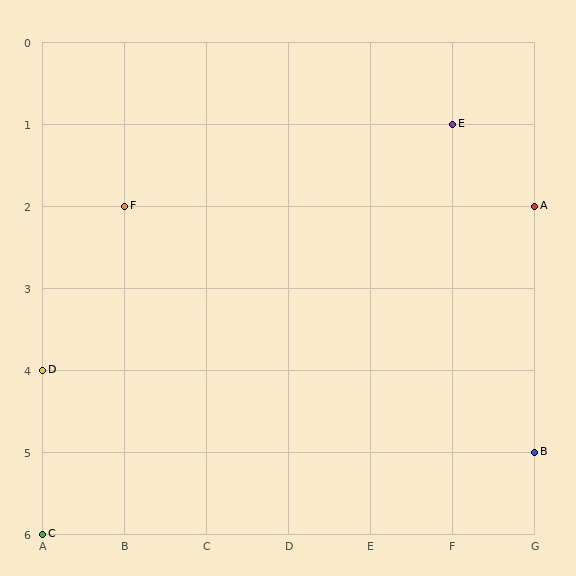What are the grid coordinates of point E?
Point E is at grid coordinates (F, 1).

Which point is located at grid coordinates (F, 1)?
Point E is at (F, 1).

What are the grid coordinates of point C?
Point C is at grid coordinates (A, 6).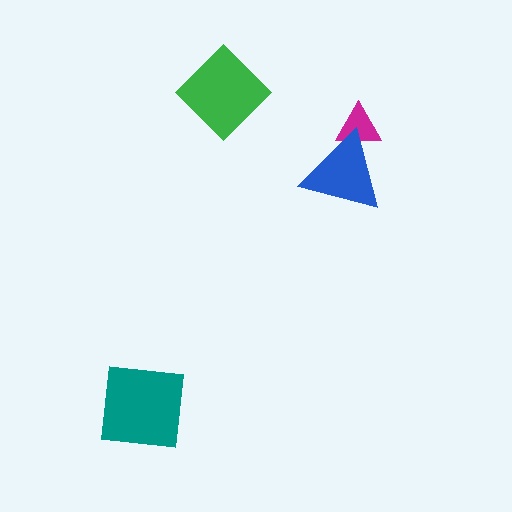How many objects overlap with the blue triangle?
1 object overlaps with the blue triangle.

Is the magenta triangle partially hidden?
Yes, it is partially covered by another shape.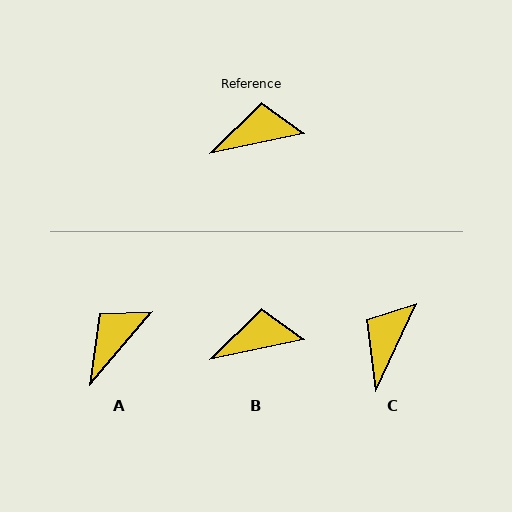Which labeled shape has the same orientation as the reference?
B.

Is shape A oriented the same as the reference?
No, it is off by about 37 degrees.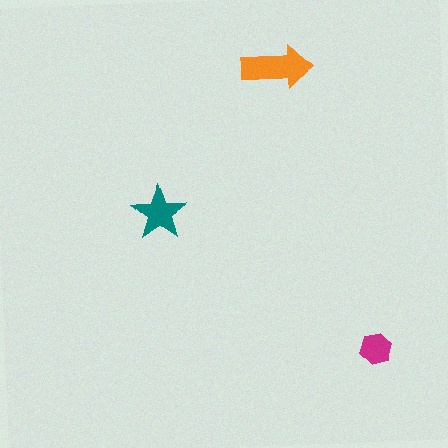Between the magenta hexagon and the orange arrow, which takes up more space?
The orange arrow.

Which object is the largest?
The orange arrow.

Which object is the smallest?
The magenta hexagon.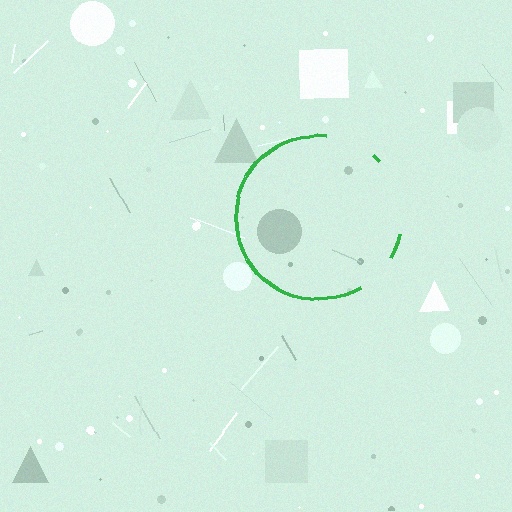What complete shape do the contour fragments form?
The contour fragments form a circle.